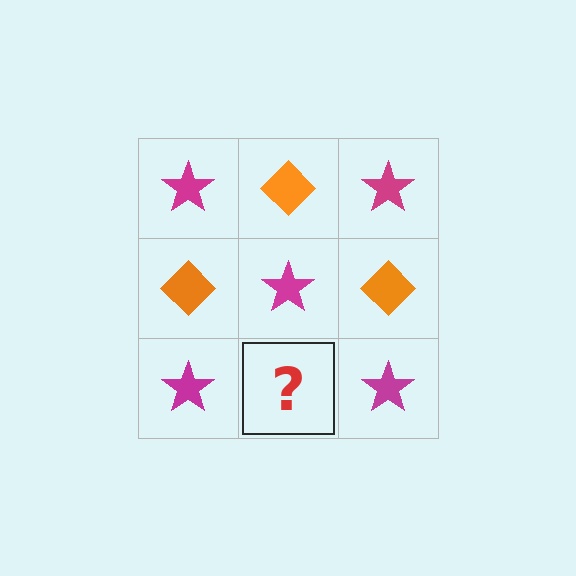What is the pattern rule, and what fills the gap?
The rule is that it alternates magenta star and orange diamond in a checkerboard pattern. The gap should be filled with an orange diamond.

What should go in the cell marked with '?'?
The missing cell should contain an orange diamond.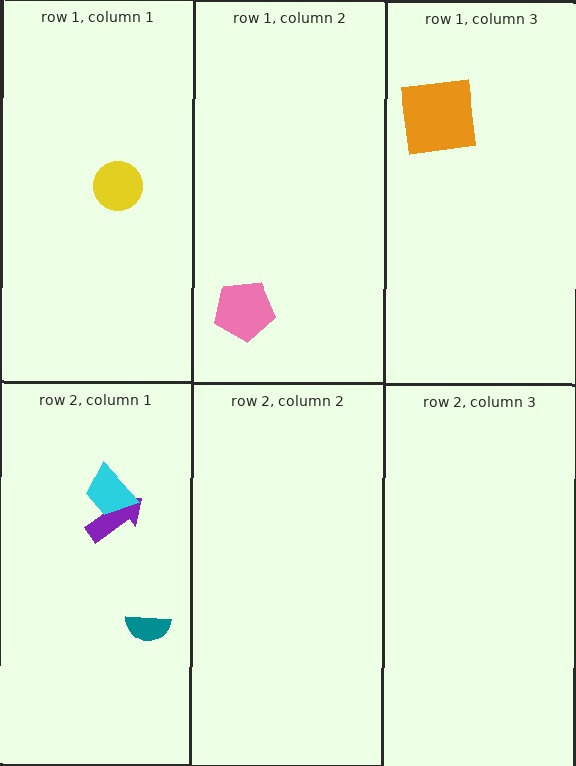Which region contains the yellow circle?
The row 1, column 1 region.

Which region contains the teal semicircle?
The row 2, column 1 region.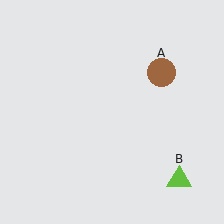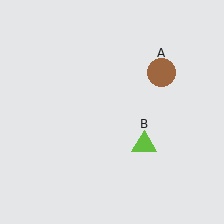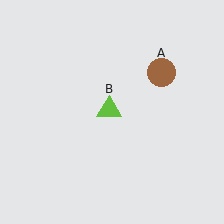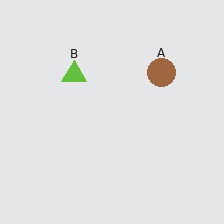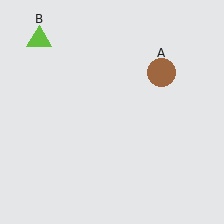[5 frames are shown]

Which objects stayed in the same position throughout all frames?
Brown circle (object A) remained stationary.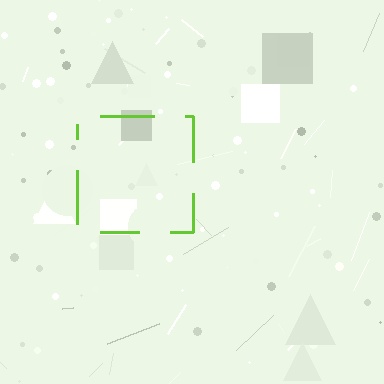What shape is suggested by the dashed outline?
The dashed outline suggests a square.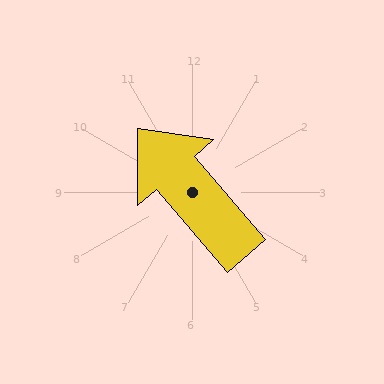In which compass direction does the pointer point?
Northwest.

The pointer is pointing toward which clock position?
Roughly 11 o'clock.